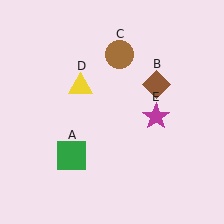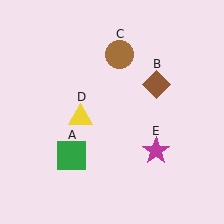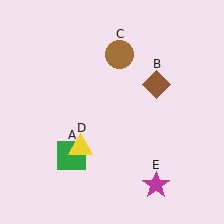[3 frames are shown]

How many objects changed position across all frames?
2 objects changed position: yellow triangle (object D), magenta star (object E).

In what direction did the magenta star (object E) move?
The magenta star (object E) moved down.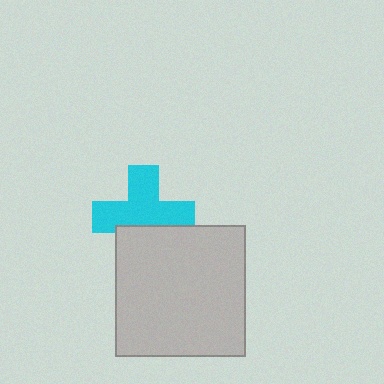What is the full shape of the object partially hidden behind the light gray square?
The partially hidden object is a cyan cross.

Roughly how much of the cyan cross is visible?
Most of it is visible (roughly 68%).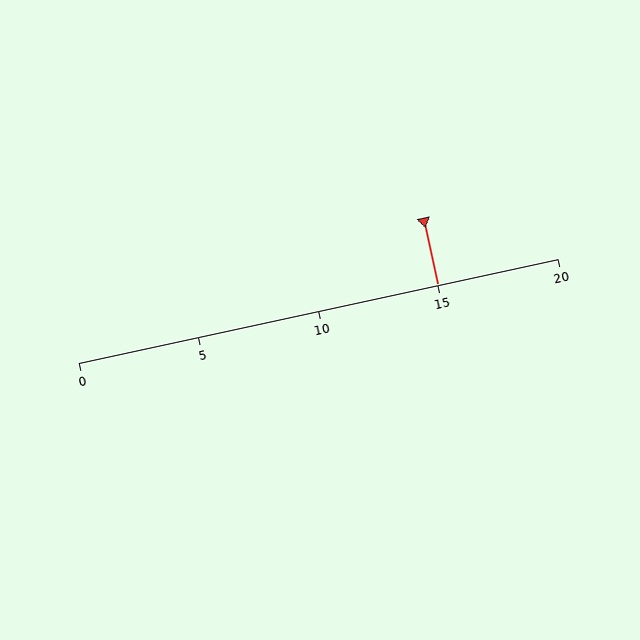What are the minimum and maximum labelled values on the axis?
The axis runs from 0 to 20.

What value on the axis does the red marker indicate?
The marker indicates approximately 15.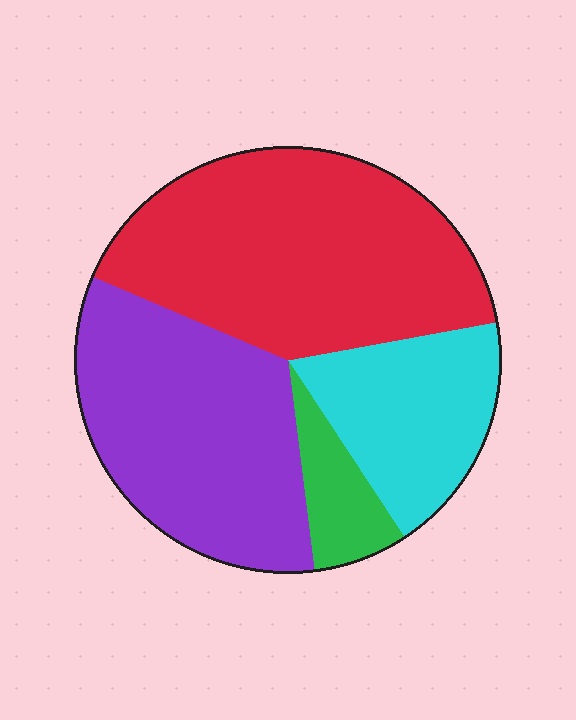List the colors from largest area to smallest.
From largest to smallest: red, purple, cyan, green.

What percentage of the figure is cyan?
Cyan covers 19% of the figure.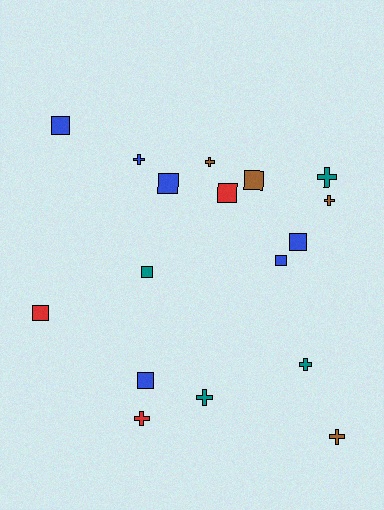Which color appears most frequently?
Blue, with 6 objects.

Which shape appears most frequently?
Square, with 9 objects.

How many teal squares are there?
There is 1 teal square.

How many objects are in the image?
There are 17 objects.